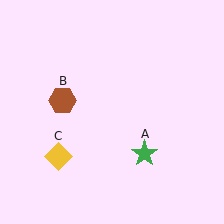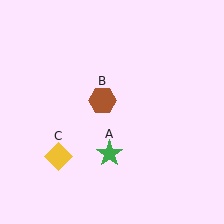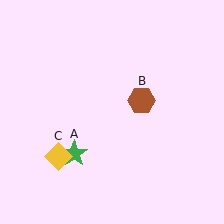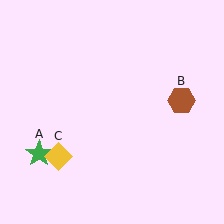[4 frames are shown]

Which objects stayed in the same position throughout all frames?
Yellow diamond (object C) remained stationary.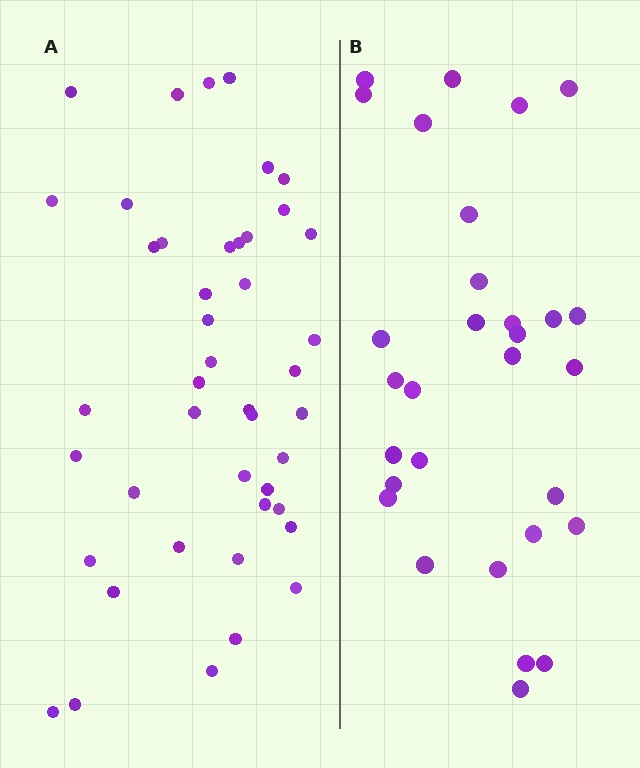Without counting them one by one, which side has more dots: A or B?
Region A (the left region) has more dots.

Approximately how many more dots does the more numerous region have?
Region A has approximately 15 more dots than region B.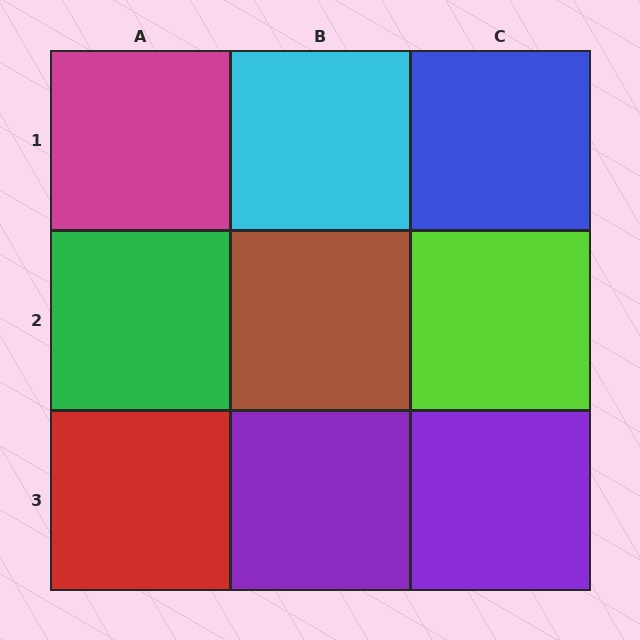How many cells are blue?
1 cell is blue.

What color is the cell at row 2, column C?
Lime.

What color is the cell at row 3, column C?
Purple.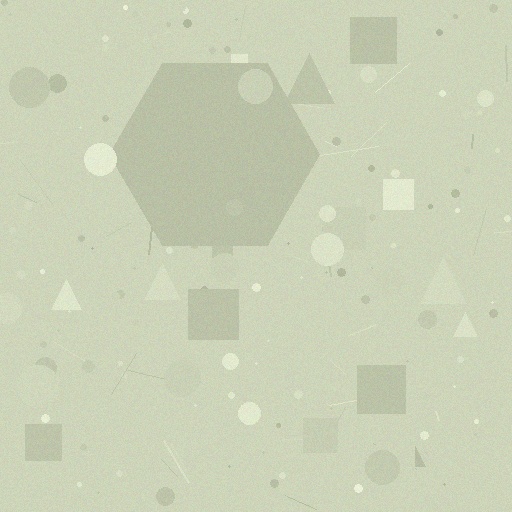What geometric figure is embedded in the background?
A hexagon is embedded in the background.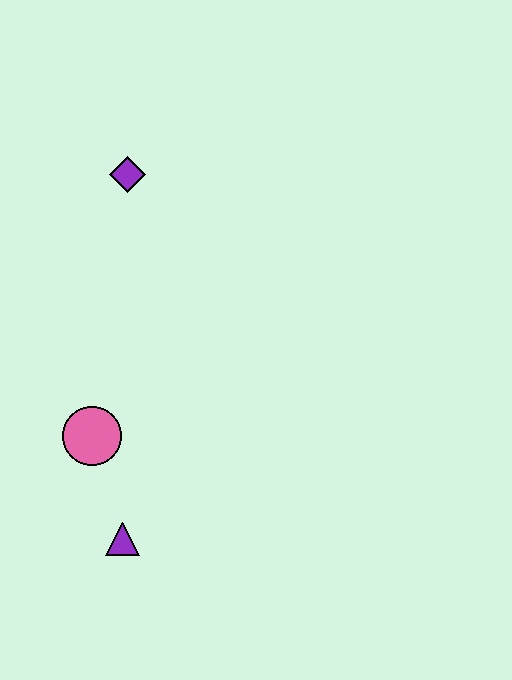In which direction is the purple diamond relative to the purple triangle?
The purple diamond is above the purple triangle.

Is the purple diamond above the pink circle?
Yes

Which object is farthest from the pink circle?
The purple diamond is farthest from the pink circle.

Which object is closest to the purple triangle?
The pink circle is closest to the purple triangle.